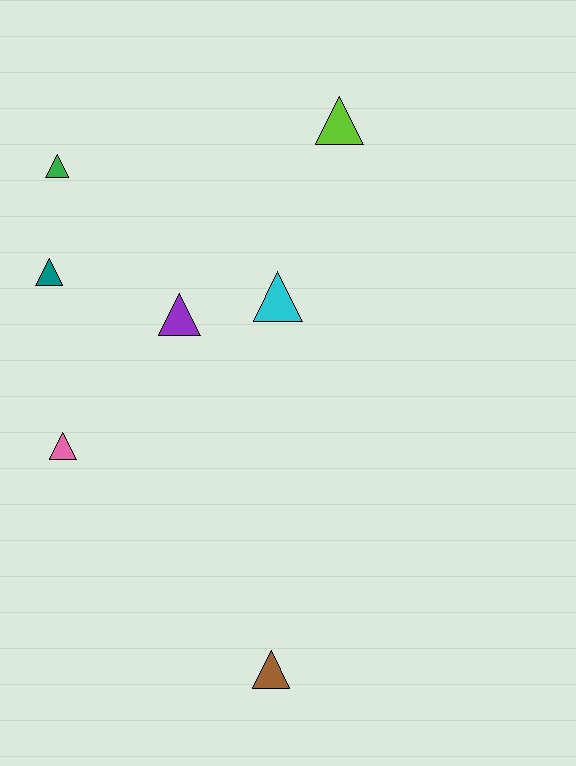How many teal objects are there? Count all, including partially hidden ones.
There is 1 teal object.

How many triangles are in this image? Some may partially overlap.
There are 7 triangles.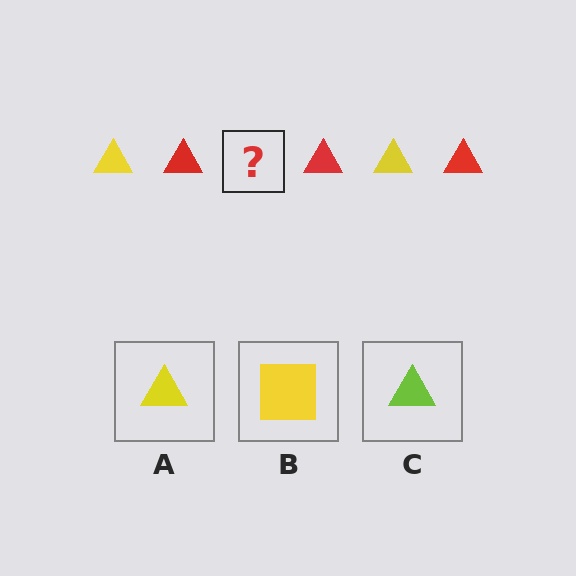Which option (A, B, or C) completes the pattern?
A.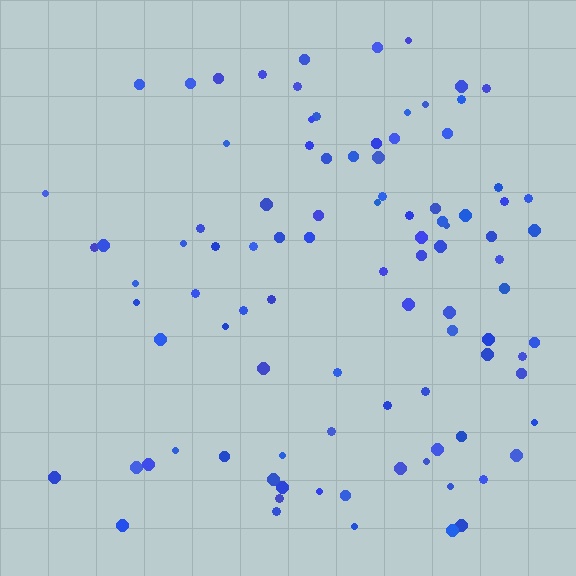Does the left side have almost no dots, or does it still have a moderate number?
Still a moderate number, just noticeably fewer than the right.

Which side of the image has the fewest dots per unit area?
The left.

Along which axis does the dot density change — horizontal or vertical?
Horizontal.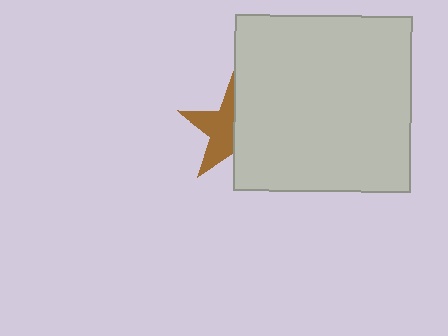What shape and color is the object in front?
The object in front is a light gray square.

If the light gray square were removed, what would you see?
You would see the complete brown star.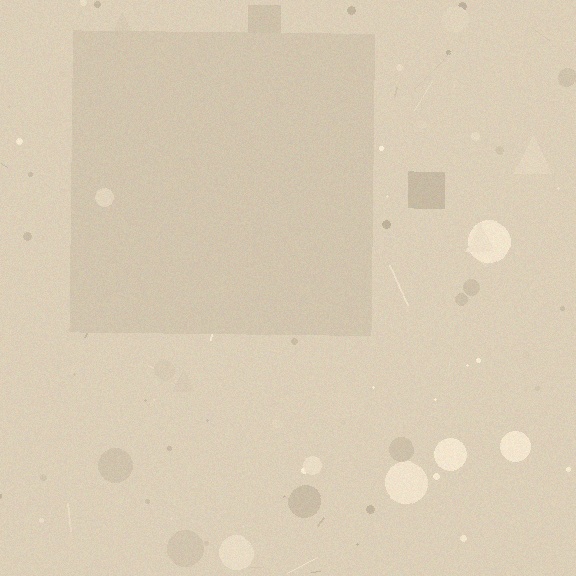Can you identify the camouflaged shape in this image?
The camouflaged shape is a square.